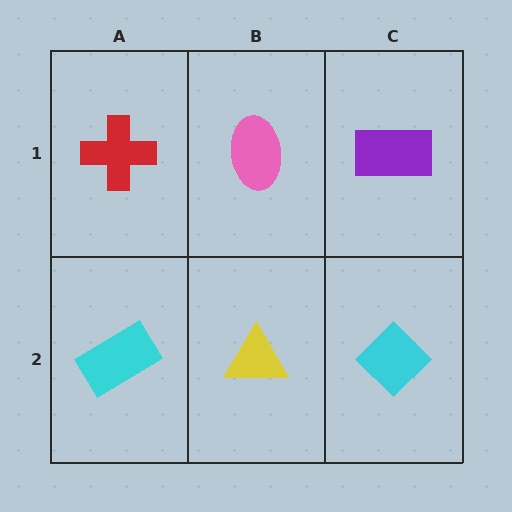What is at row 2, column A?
A cyan rectangle.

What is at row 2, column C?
A cyan diamond.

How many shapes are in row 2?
3 shapes.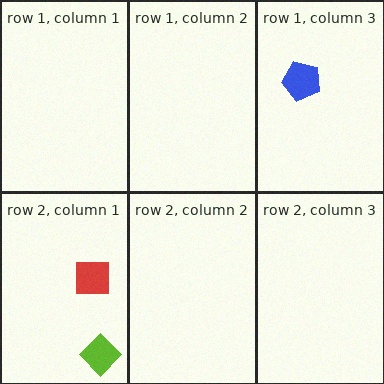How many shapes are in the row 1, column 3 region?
1.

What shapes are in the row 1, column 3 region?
The blue pentagon.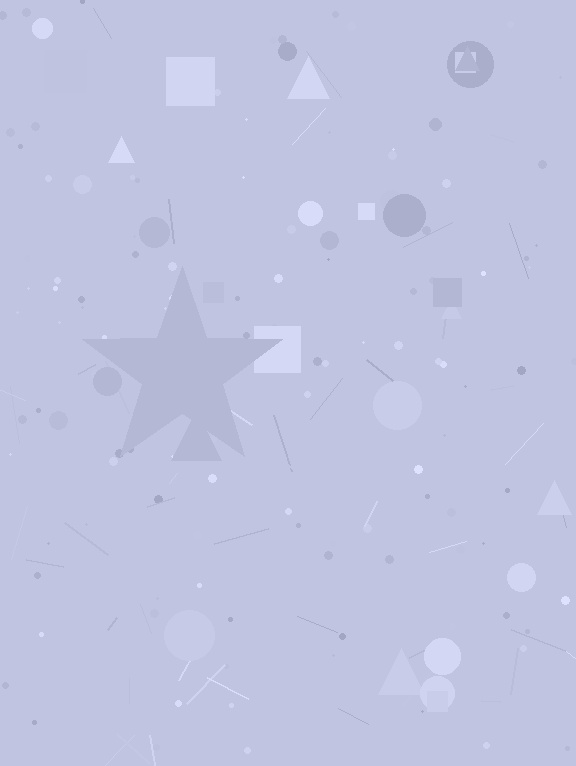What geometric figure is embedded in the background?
A star is embedded in the background.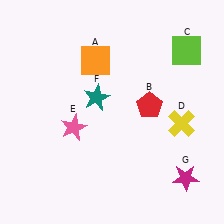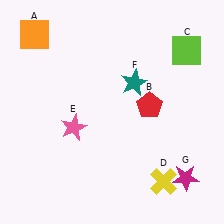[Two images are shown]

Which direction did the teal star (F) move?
The teal star (F) moved right.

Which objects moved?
The objects that moved are: the orange square (A), the yellow cross (D), the teal star (F).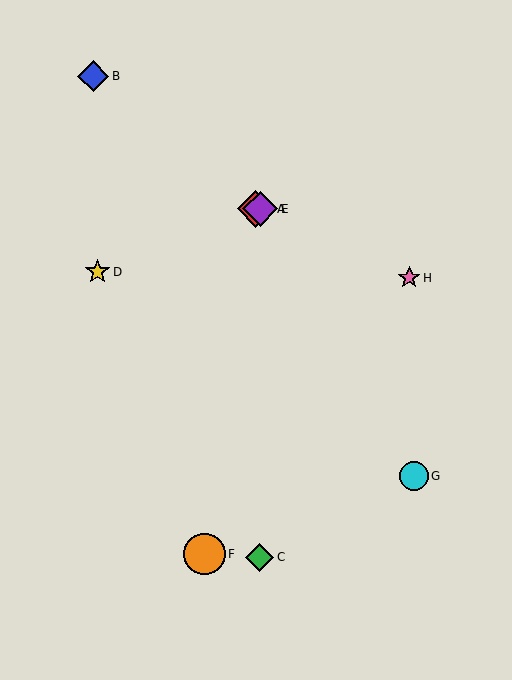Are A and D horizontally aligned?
No, A is at y≈209 and D is at y≈272.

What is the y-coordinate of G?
Object G is at y≈476.